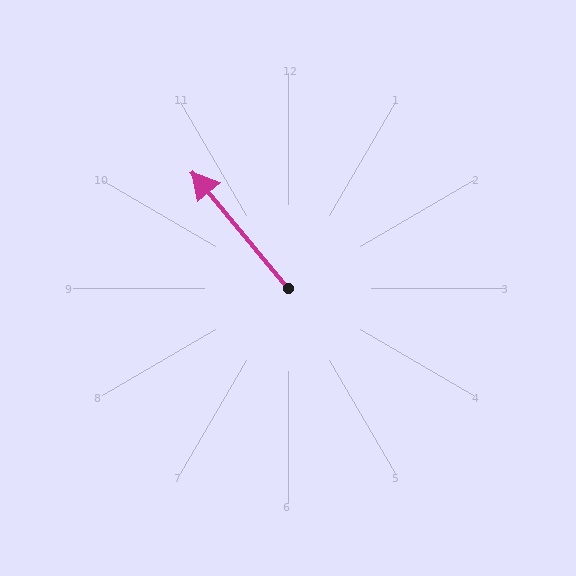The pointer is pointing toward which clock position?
Roughly 11 o'clock.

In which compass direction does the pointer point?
Northwest.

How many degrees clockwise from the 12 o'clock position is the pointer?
Approximately 320 degrees.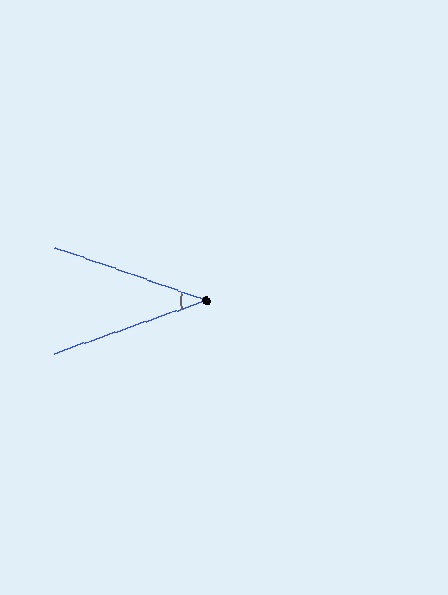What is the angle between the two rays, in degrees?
Approximately 39 degrees.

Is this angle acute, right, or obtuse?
It is acute.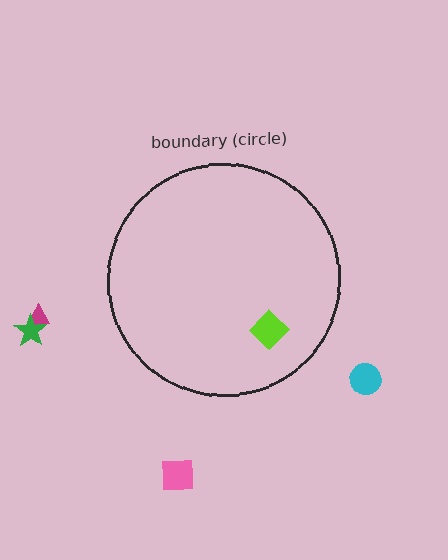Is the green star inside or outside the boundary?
Outside.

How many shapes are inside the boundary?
1 inside, 4 outside.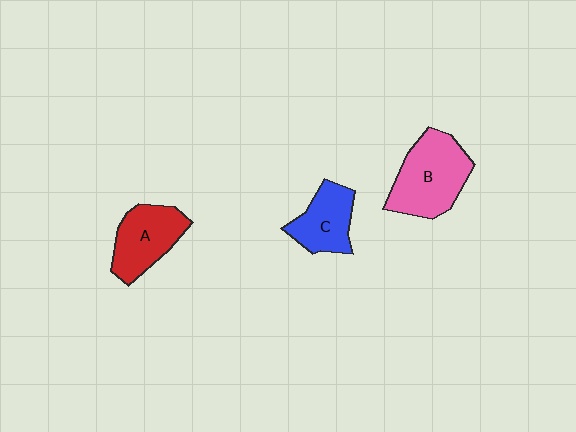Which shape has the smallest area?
Shape C (blue).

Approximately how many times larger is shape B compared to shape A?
Approximately 1.3 times.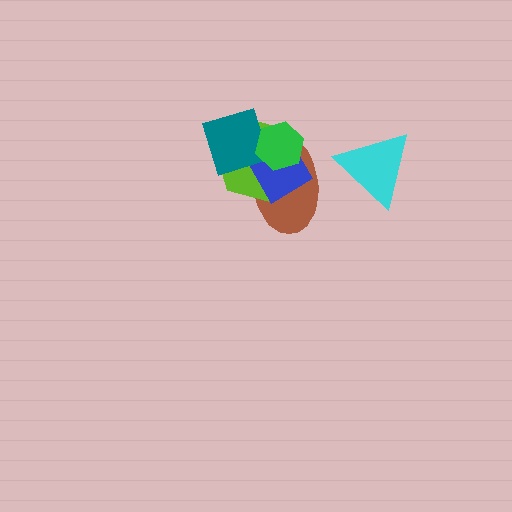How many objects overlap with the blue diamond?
4 objects overlap with the blue diamond.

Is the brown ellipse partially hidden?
Yes, it is partially covered by another shape.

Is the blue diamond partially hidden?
Yes, it is partially covered by another shape.